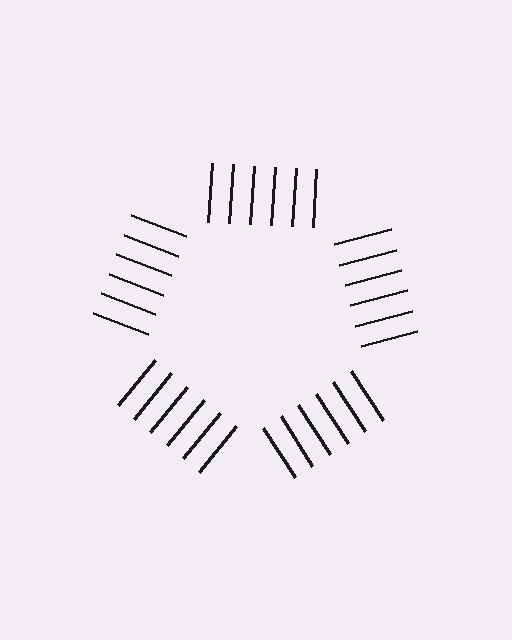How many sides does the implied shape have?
5 sides — the line-ends trace a pentagon.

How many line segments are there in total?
30 — 6 along each of the 5 edges.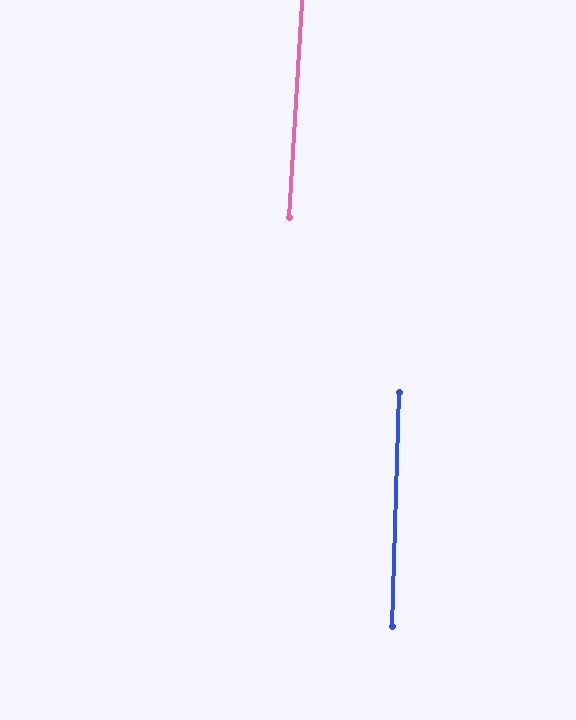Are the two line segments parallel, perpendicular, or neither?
Parallel — their directions differ by only 1.8°.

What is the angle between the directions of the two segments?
Approximately 2 degrees.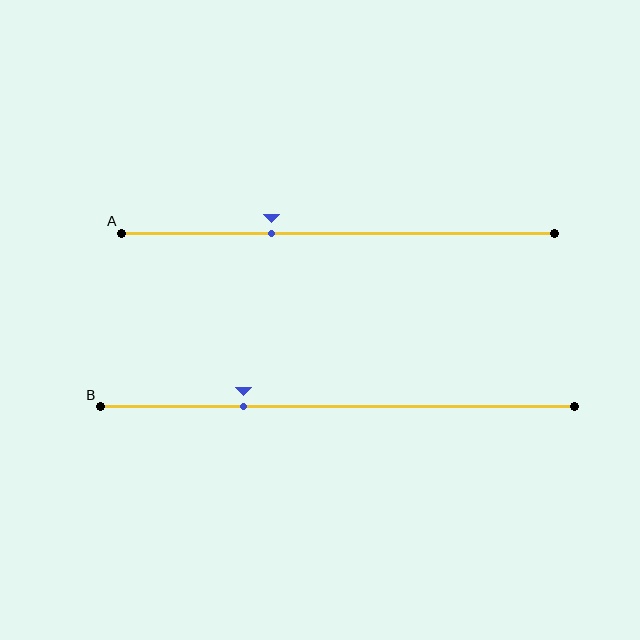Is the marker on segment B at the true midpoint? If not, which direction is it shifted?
No, the marker on segment B is shifted to the left by about 20% of the segment length.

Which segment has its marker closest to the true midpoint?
Segment A has its marker closest to the true midpoint.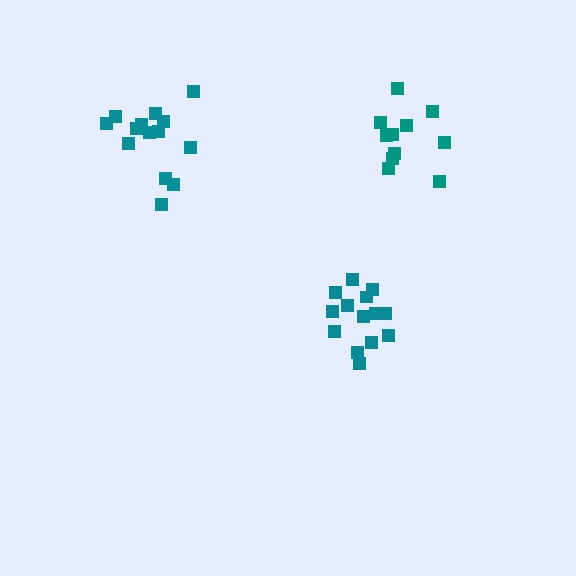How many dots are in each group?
Group 1: 14 dots, Group 2: 14 dots, Group 3: 11 dots (39 total).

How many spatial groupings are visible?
There are 3 spatial groupings.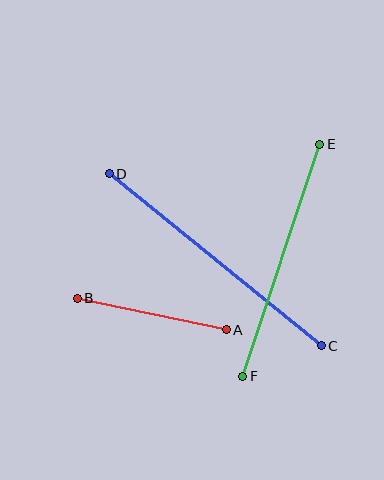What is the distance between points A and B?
The distance is approximately 152 pixels.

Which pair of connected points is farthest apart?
Points C and D are farthest apart.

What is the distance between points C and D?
The distance is approximately 273 pixels.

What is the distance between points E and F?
The distance is approximately 244 pixels.